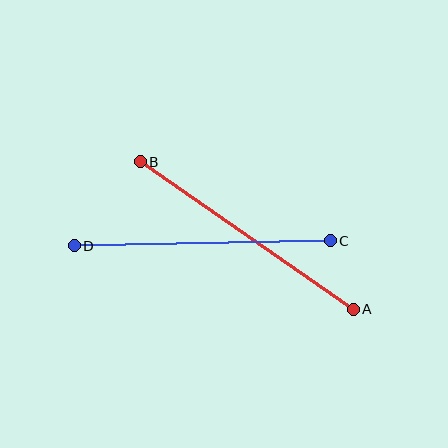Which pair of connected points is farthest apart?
Points A and B are farthest apart.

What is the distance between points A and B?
The distance is approximately 259 pixels.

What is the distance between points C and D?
The distance is approximately 256 pixels.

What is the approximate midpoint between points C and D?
The midpoint is at approximately (202, 243) pixels.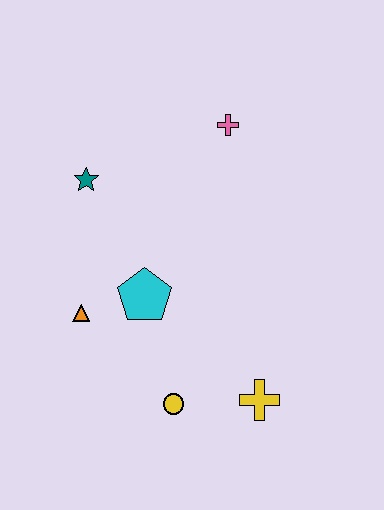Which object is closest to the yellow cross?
The yellow circle is closest to the yellow cross.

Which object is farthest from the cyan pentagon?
The pink cross is farthest from the cyan pentagon.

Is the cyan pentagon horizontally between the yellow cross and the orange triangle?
Yes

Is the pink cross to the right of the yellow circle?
Yes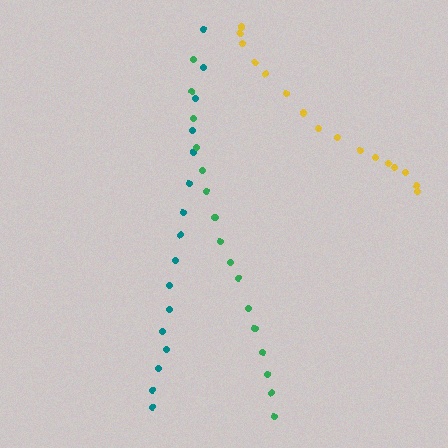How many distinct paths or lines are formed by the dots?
There are 3 distinct paths.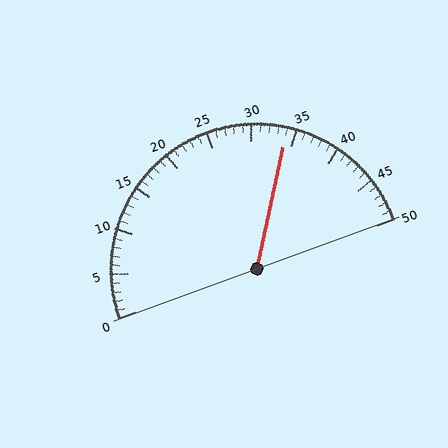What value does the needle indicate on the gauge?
The needle indicates approximately 34.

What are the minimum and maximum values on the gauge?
The gauge ranges from 0 to 50.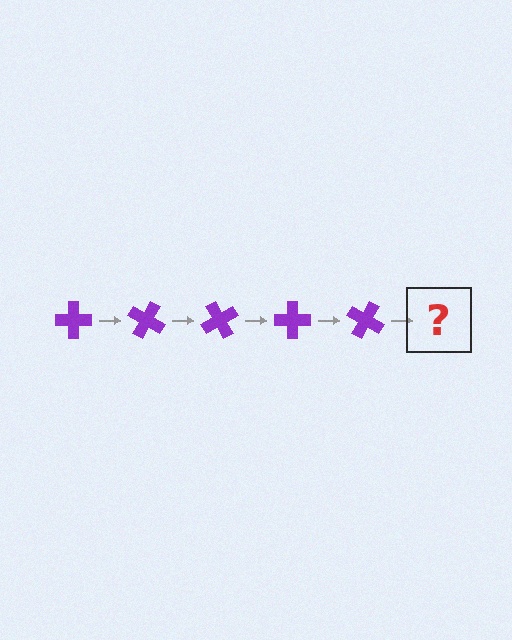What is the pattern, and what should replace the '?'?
The pattern is that the cross rotates 30 degrees each step. The '?' should be a purple cross rotated 150 degrees.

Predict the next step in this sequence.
The next step is a purple cross rotated 150 degrees.